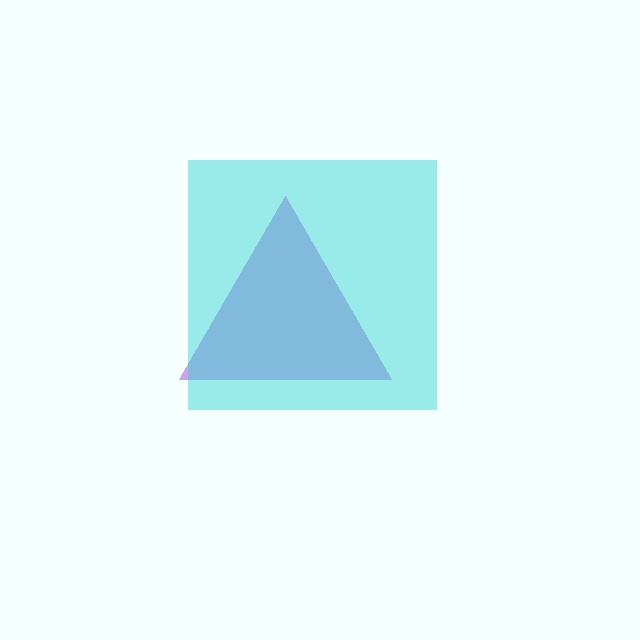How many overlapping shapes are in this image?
There are 2 overlapping shapes in the image.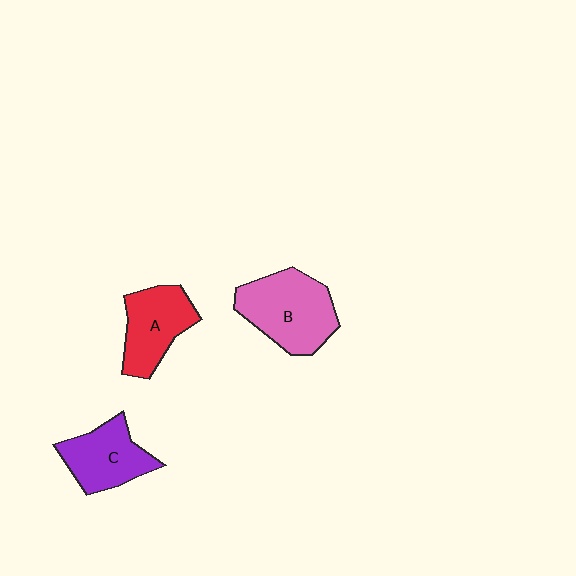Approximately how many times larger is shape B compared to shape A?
Approximately 1.3 times.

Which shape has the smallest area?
Shape C (purple).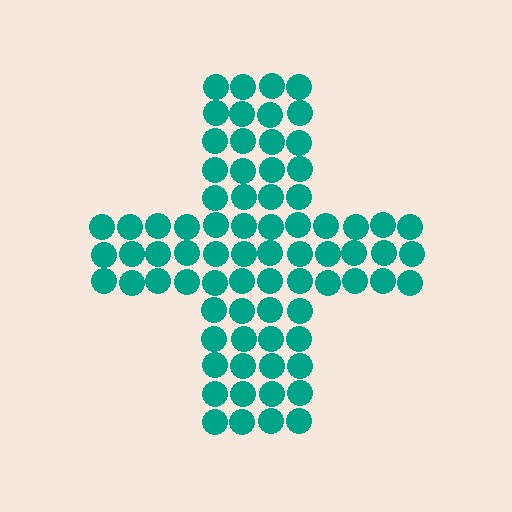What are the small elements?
The small elements are circles.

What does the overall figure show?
The overall figure shows a cross.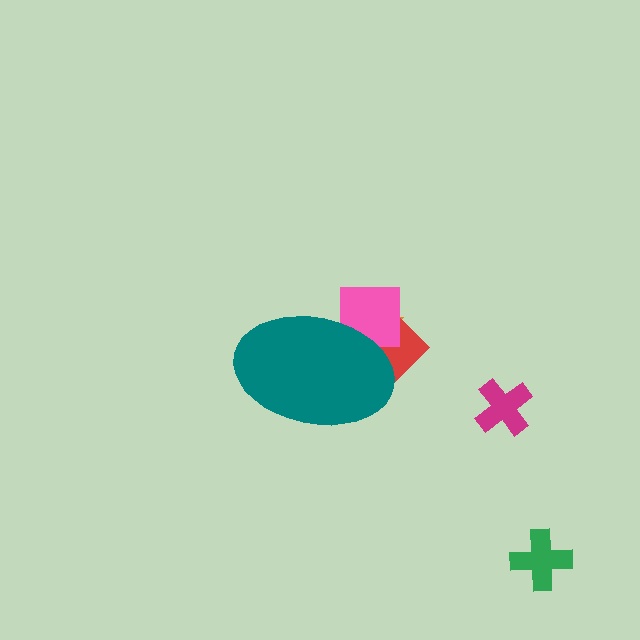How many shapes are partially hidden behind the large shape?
3 shapes are partially hidden.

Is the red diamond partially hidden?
Yes, the red diamond is partially hidden behind the teal ellipse.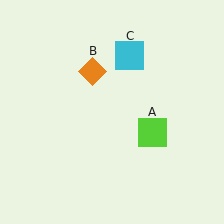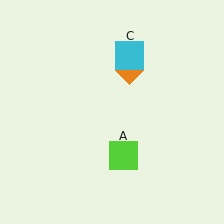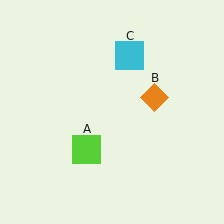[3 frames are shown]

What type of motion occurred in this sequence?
The lime square (object A), orange diamond (object B) rotated clockwise around the center of the scene.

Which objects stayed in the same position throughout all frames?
Cyan square (object C) remained stationary.